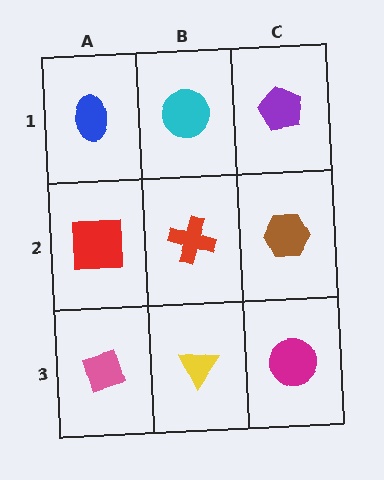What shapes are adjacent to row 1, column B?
A red cross (row 2, column B), a blue ellipse (row 1, column A), a purple pentagon (row 1, column C).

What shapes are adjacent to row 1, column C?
A brown hexagon (row 2, column C), a cyan circle (row 1, column B).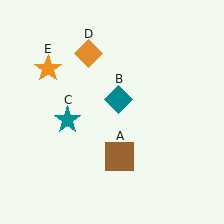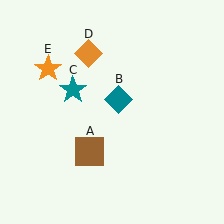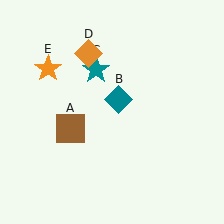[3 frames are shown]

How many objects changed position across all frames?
2 objects changed position: brown square (object A), teal star (object C).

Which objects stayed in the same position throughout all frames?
Teal diamond (object B) and orange diamond (object D) and orange star (object E) remained stationary.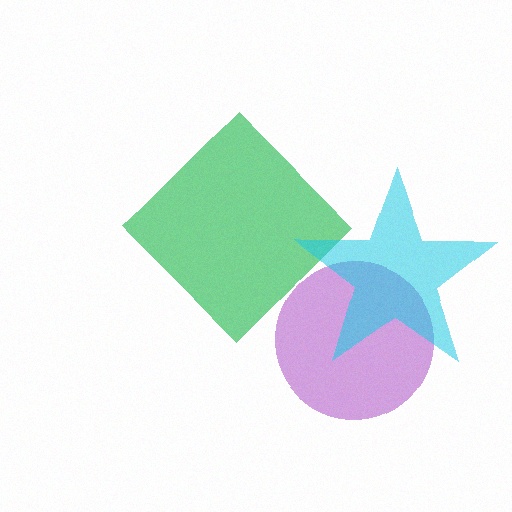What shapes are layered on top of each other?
The layered shapes are: a purple circle, a green diamond, a cyan star.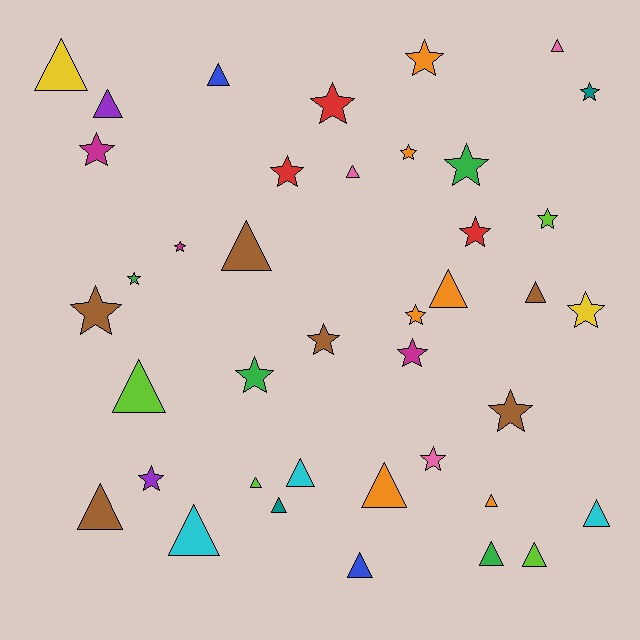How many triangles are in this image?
There are 20 triangles.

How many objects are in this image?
There are 40 objects.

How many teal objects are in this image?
There are 2 teal objects.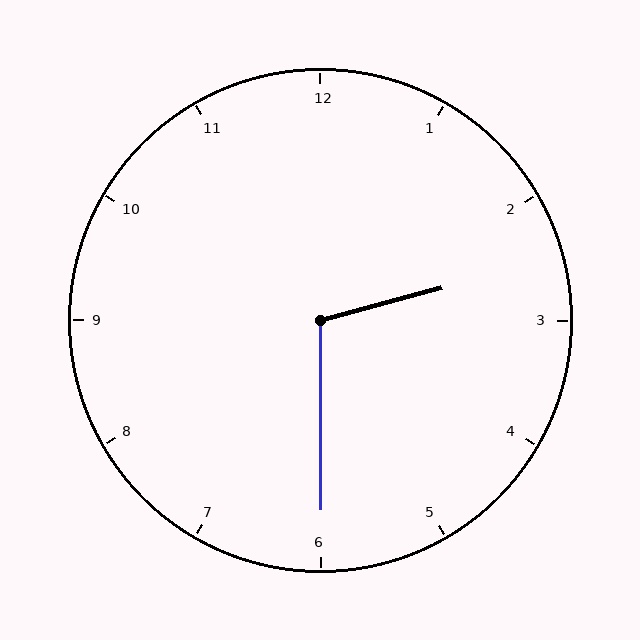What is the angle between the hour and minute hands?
Approximately 105 degrees.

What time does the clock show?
2:30.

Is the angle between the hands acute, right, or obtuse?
It is obtuse.